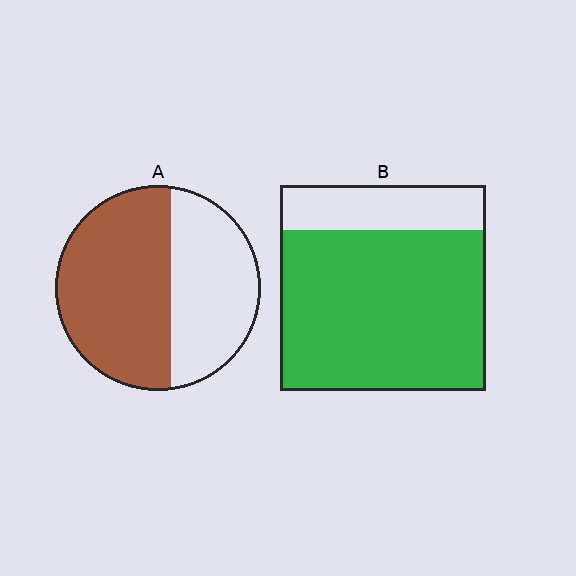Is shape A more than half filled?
Yes.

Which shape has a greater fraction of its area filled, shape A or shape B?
Shape B.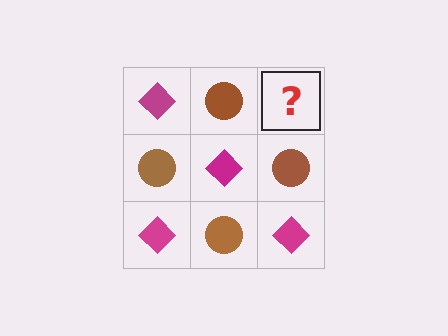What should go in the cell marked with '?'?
The missing cell should contain a magenta diamond.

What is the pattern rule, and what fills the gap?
The rule is that it alternates magenta diamond and brown circle in a checkerboard pattern. The gap should be filled with a magenta diamond.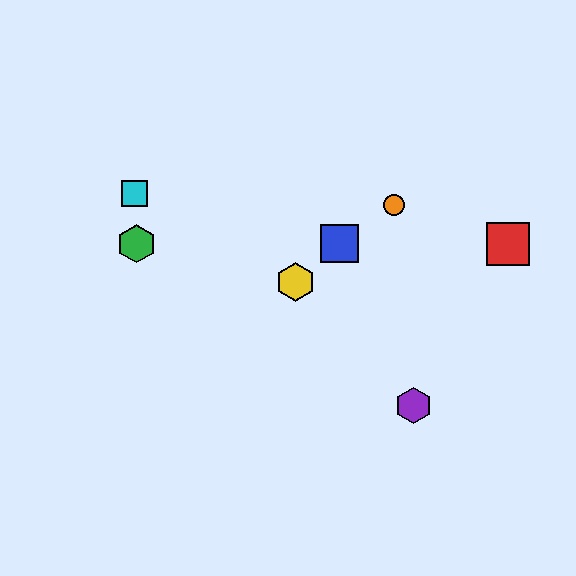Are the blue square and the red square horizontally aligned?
Yes, both are at y≈244.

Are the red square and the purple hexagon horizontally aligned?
No, the red square is at y≈244 and the purple hexagon is at y≈405.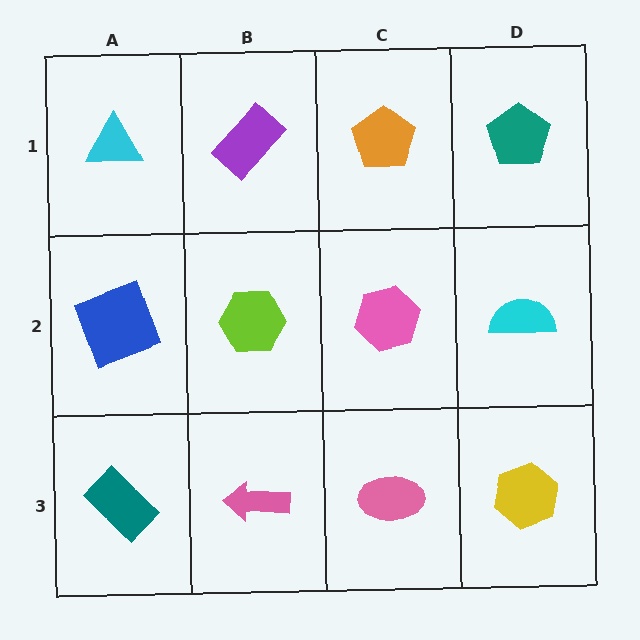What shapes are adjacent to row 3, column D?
A cyan semicircle (row 2, column D), a pink ellipse (row 3, column C).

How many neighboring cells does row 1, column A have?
2.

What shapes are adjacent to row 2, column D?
A teal pentagon (row 1, column D), a yellow hexagon (row 3, column D), a pink hexagon (row 2, column C).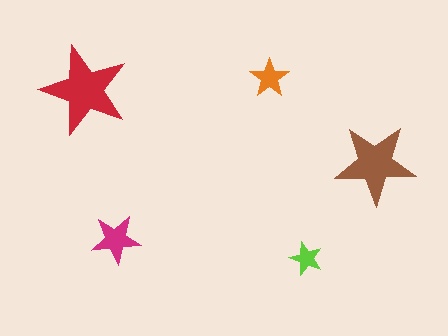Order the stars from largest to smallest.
the red one, the brown one, the magenta one, the orange one, the lime one.